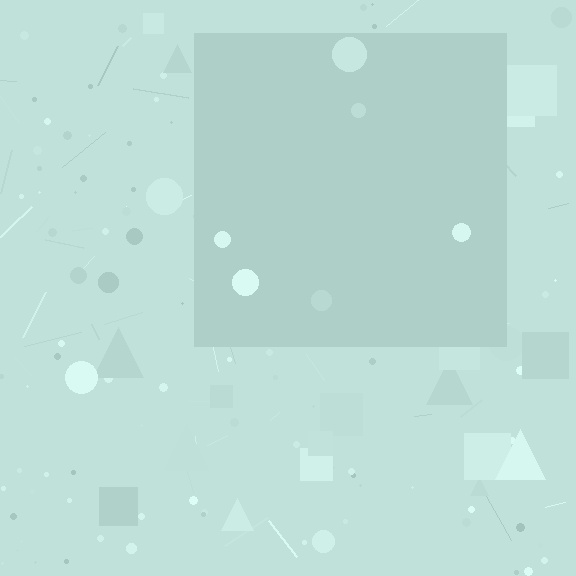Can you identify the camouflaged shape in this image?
The camouflaged shape is a square.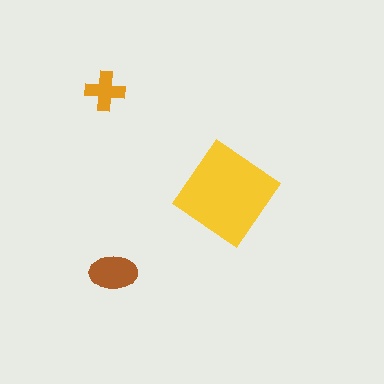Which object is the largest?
The yellow diamond.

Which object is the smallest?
The orange cross.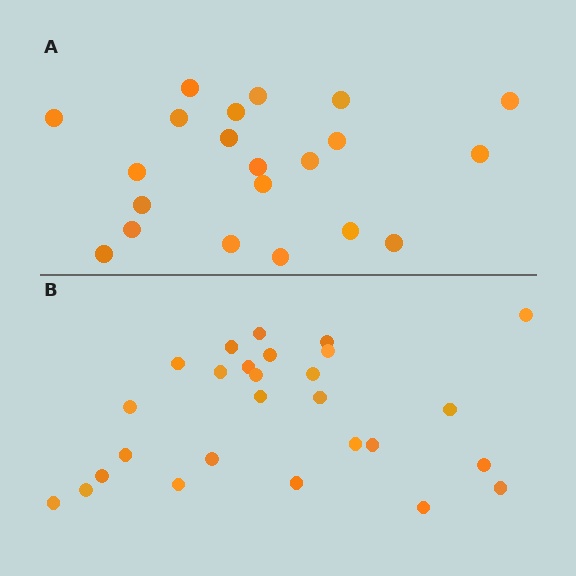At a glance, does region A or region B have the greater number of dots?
Region B (the bottom region) has more dots.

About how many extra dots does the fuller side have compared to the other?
Region B has about 6 more dots than region A.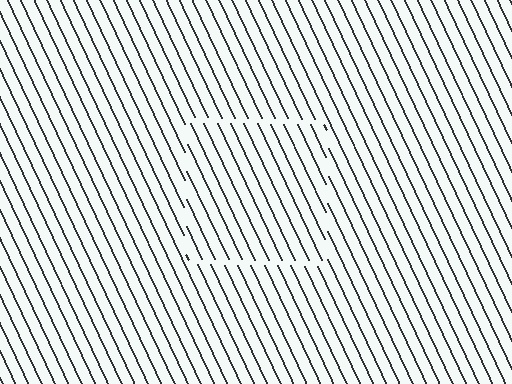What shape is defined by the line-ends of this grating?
An illusory square. The interior of the shape contains the same grating, shifted by half a period — the contour is defined by the phase discontinuity where line-ends from the inner and outer gratings abut.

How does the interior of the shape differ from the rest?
The interior of the shape contains the same grating, shifted by half a period — the contour is defined by the phase discontinuity where line-ends from the inner and outer gratings abut.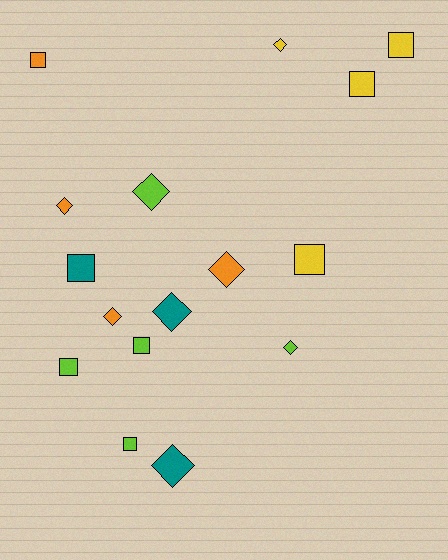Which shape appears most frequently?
Square, with 8 objects.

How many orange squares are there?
There is 1 orange square.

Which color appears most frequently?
Lime, with 5 objects.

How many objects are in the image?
There are 16 objects.